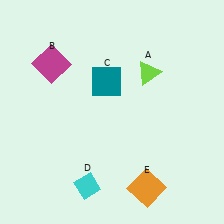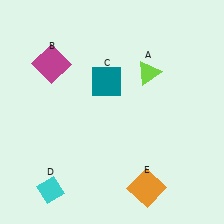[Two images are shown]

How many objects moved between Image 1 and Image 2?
1 object moved between the two images.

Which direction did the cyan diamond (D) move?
The cyan diamond (D) moved left.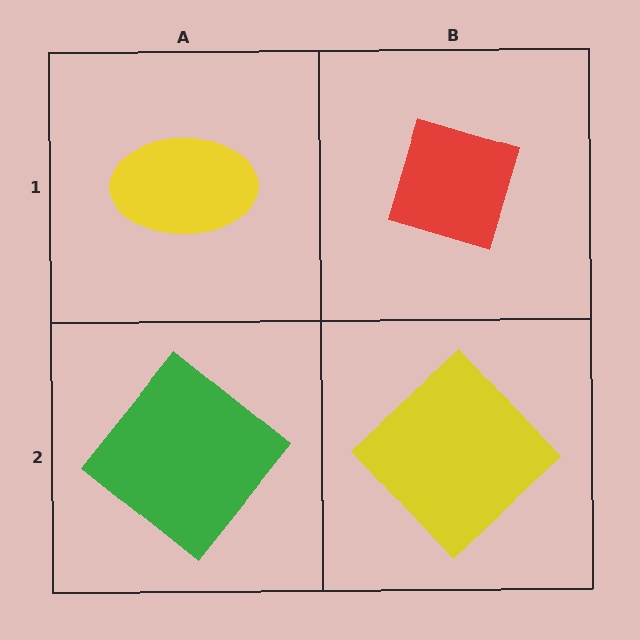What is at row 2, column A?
A green diamond.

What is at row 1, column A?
A yellow ellipse.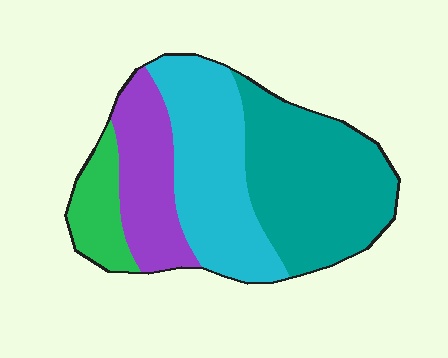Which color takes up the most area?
Teal, at roughly 40%.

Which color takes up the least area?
Green, at roughly 10%.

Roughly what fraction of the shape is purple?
Purple takes up about one fifth (1/5) of the shape.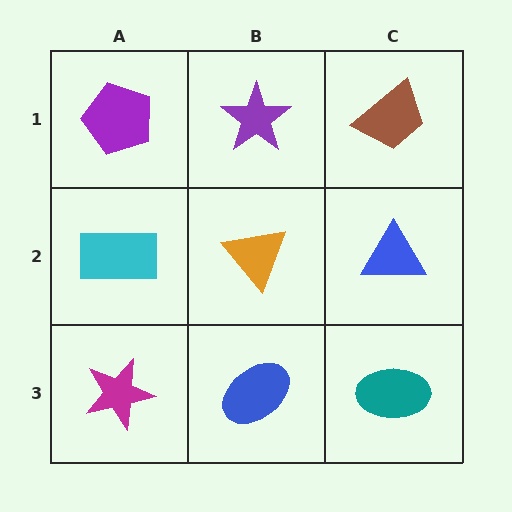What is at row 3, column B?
A blue ellipse.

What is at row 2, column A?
A cyan rectangle.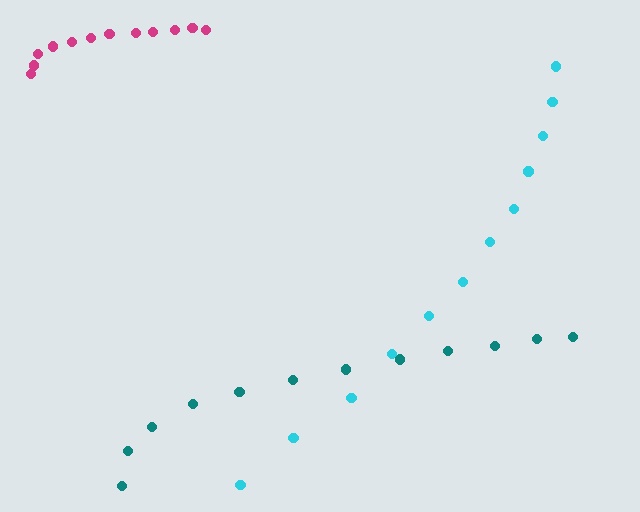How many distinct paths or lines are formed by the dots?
There are 3 distinct paths.